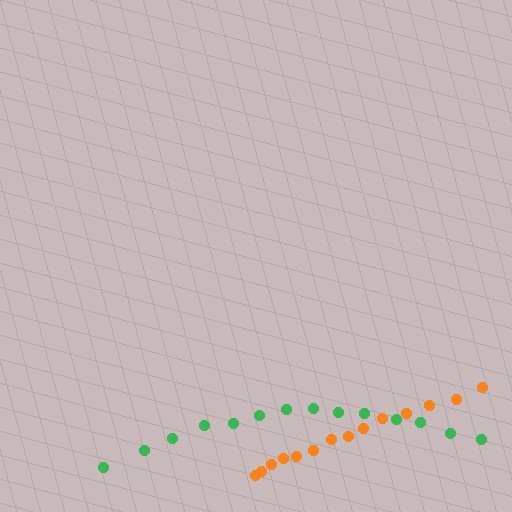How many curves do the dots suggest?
There are 2 distinct paths.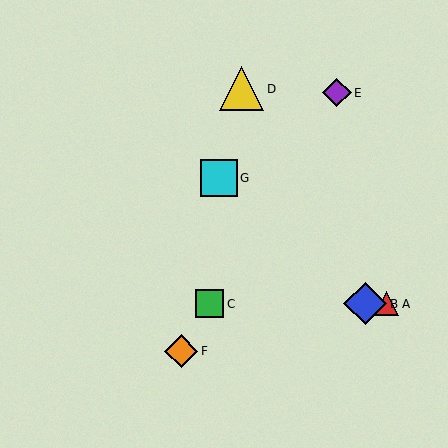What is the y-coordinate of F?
Object F is at y≈351.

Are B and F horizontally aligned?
No, B is at y≈304 and F is at y≈351.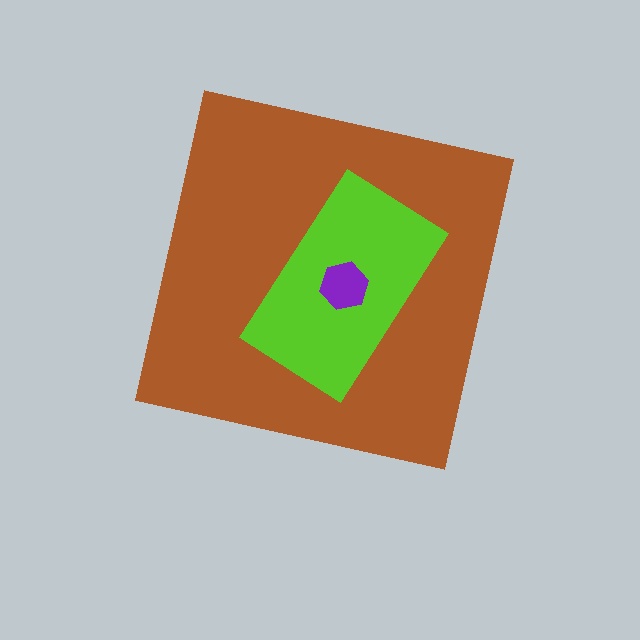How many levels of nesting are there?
3.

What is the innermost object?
The purple hexagon.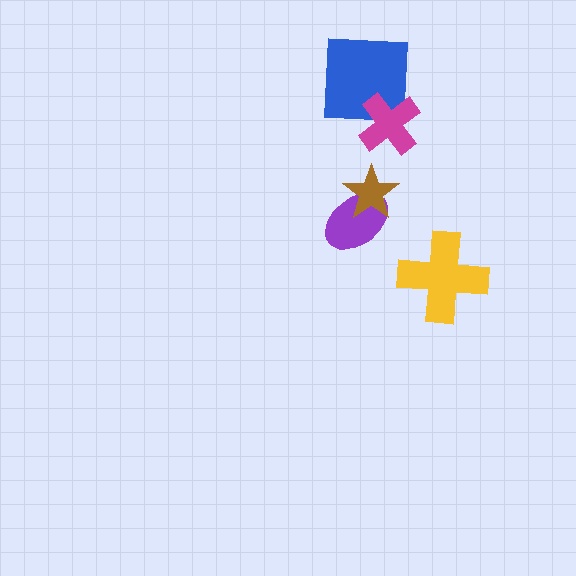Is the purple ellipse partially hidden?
Yes, it is partially covered by another shape.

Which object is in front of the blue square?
The magenta cross is in front of the blue square.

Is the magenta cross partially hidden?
No, no other shape covers it.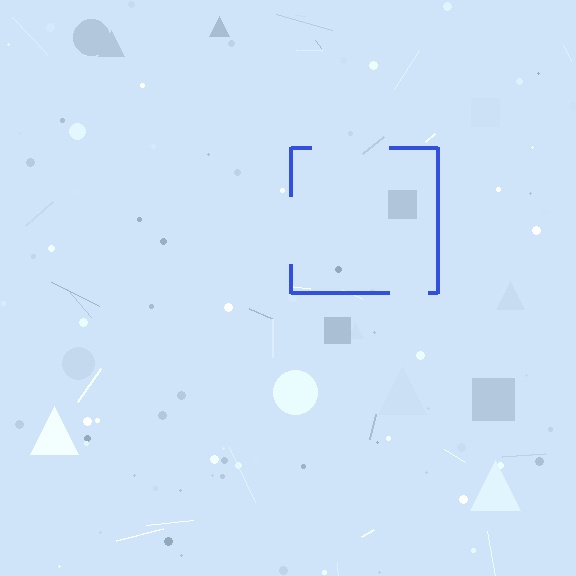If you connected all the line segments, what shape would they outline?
They would outline a square.